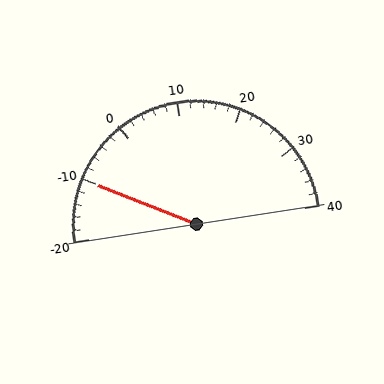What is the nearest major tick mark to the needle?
The nearest major tick mark is -10.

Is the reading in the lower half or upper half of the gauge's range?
The reading is in the lower half of the range (-20 to 40).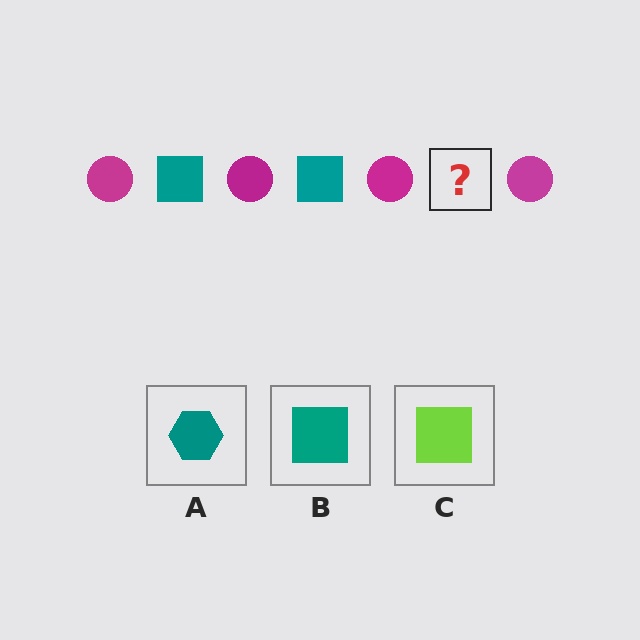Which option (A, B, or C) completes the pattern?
B.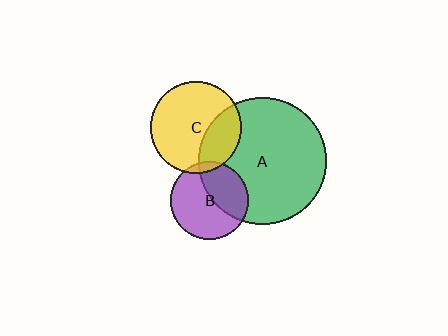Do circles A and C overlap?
Yes.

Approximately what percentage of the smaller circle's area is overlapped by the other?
Approximately 30%.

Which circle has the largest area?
Circle A (green).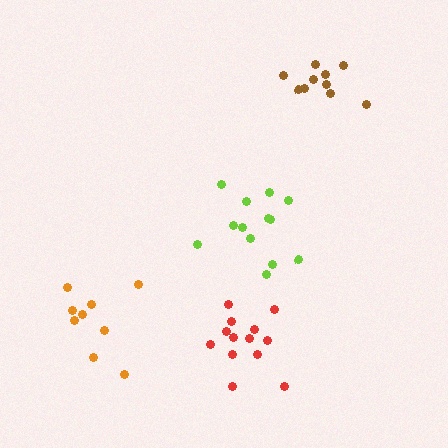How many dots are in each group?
Group 1: 9 dots, Group 2: 13 dots, Group 3: 13 dots, Group 4: 10 dots (45 total).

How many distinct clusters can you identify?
There are 4 distinct clusters.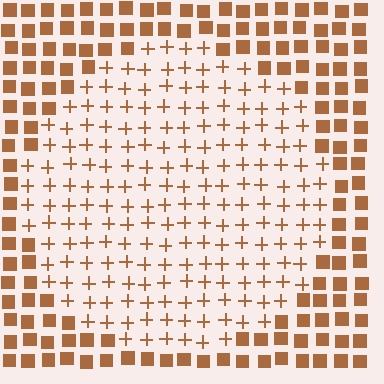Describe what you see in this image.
The image is filled with small brown elements arranged in a uniform grid. A circle-shaped region contains plus signs, while the surrounding area contains squares. The boundary is defined purely by the change in element shape.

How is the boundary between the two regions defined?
The boundary is defined by a change in element shape: plus signs inside vs. squares outside. All elements share the same color and spacing.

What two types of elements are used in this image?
The image uses plus signs inside the circle region and squares outside it.